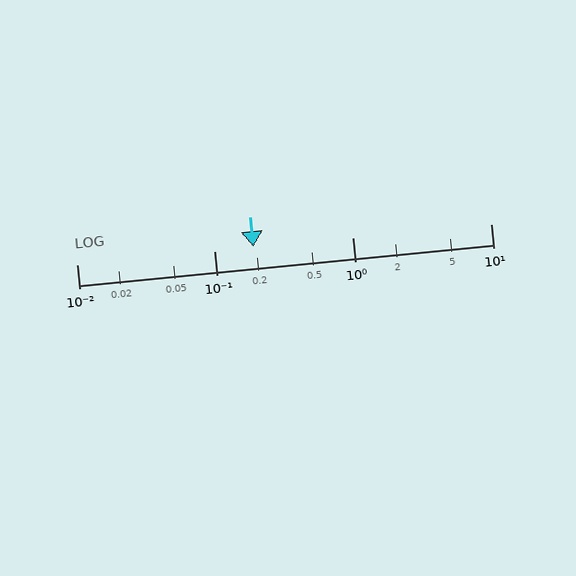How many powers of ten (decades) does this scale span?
The scale spans 3 decades, from 0.01 to 10.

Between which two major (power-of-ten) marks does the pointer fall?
The pointer is between 0.1 and 1.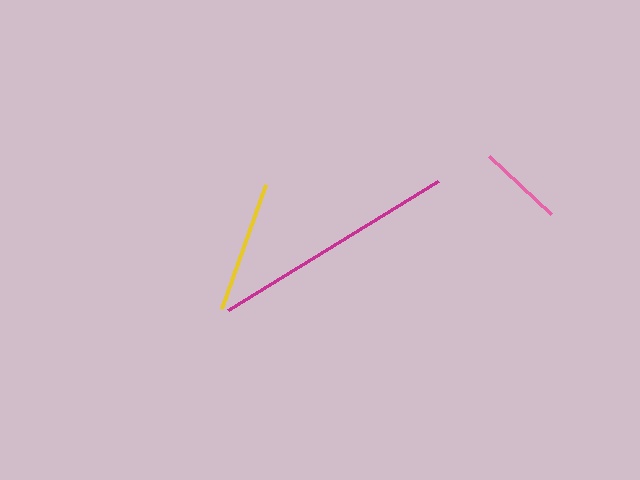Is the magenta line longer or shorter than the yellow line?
The magenta line is longer than the yellow line.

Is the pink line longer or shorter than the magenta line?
The magenta line is longer than the pink line.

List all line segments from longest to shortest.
From longest to shortest: magenta, yellow, pink.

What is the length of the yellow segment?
The yellow segment is approximately 132 pixels long.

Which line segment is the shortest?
The pink line is the shortest at approximately 85 pixels.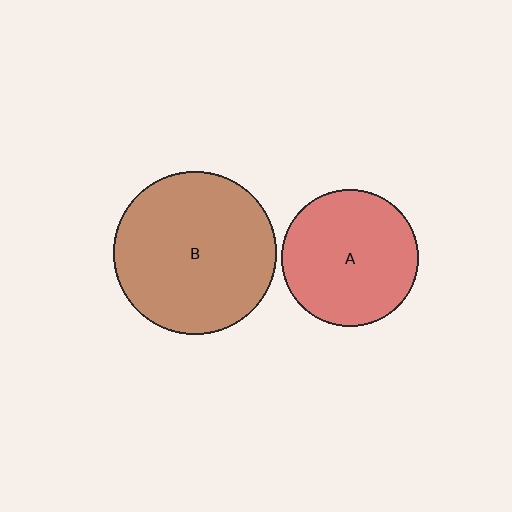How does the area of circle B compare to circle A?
Approximately 1.4 times.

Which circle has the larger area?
Circle B (brown).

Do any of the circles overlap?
No, none of the circles overlap.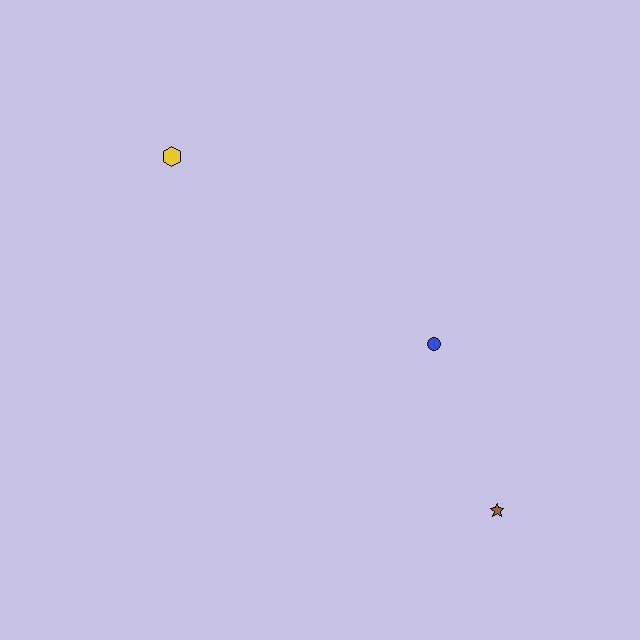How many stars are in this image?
There is 1 star.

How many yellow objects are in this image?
There is 1 yellow object.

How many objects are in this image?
There are 3 objects.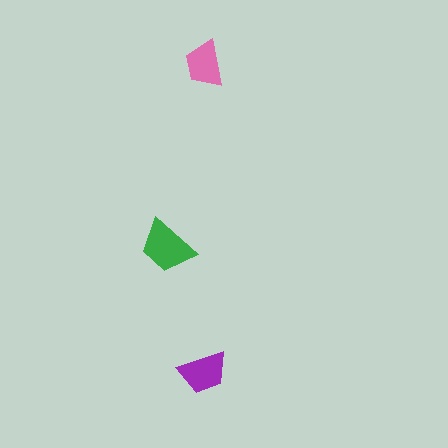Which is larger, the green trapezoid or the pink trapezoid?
The green one.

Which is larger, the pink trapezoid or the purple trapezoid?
The purple one.